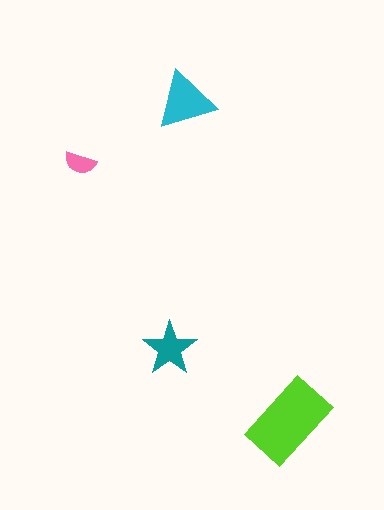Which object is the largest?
The lime rectangle.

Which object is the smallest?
The pink semicircle.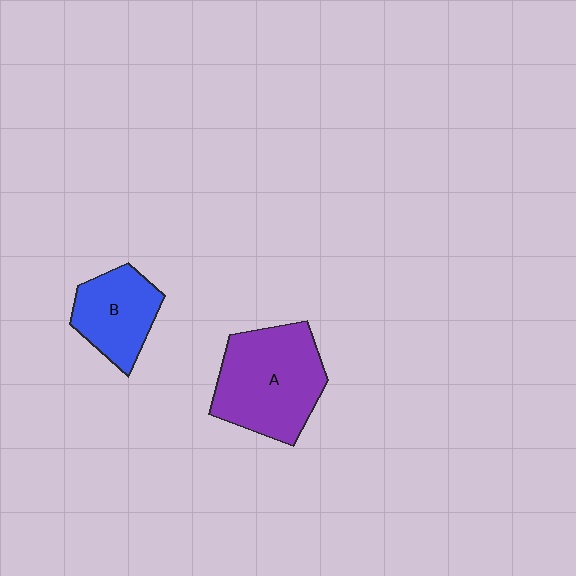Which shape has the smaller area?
Shape B (blue).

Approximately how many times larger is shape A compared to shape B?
Approximately 1.6 times.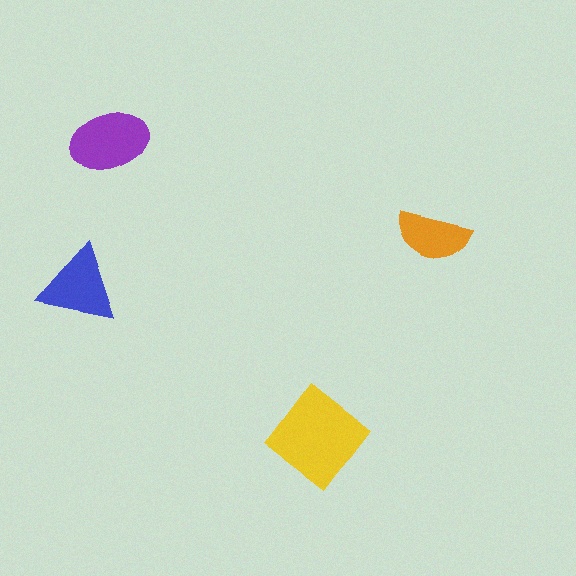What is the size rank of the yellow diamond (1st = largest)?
1st.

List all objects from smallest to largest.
The orange semicircle, the blue triangle, the purple ellipse, the yellow diamond.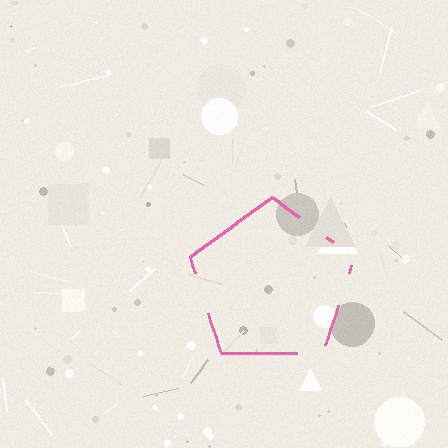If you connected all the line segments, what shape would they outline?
They would outline a pentagon.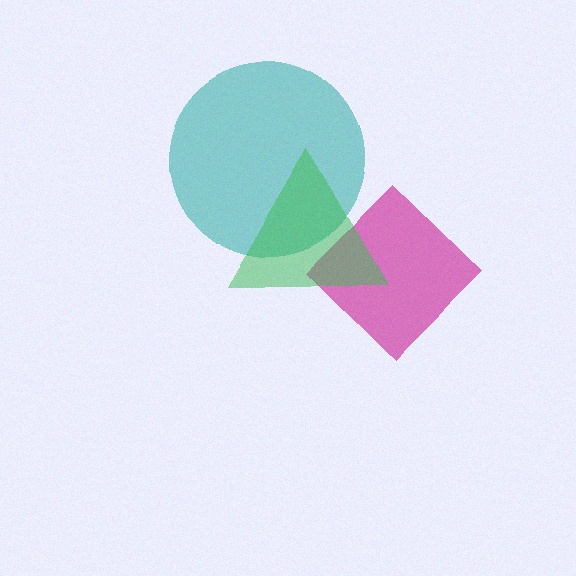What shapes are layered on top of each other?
The layered shapes are: a magenta diamond, a teal circle, a green triangle.